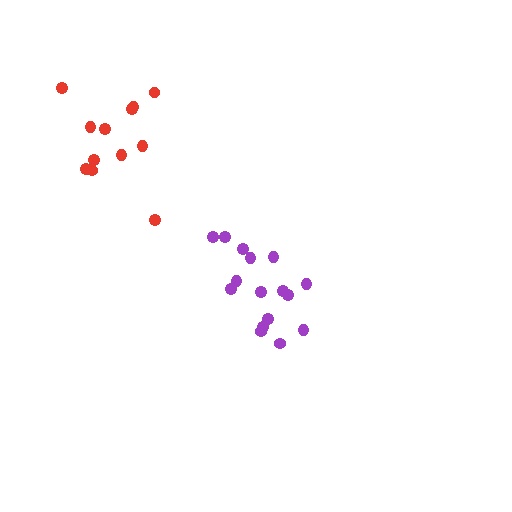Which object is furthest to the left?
The red cluster is leftmost.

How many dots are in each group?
Group 1: 12 dots, Group 2: 16 dots (28 total).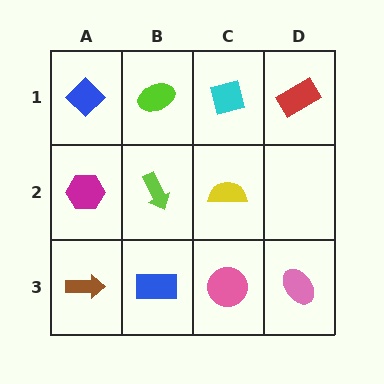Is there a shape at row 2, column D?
No, that cell is empty.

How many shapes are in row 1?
4 shapes.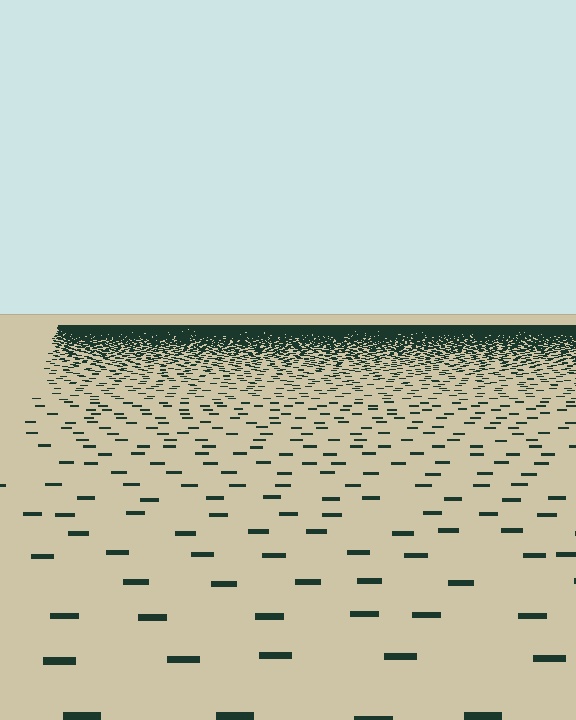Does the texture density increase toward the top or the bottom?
Density increases toward the top.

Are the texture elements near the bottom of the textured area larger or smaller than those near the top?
Larger. Near the bottom, elements are closer to the viewer and appear at a bigger on-screen size.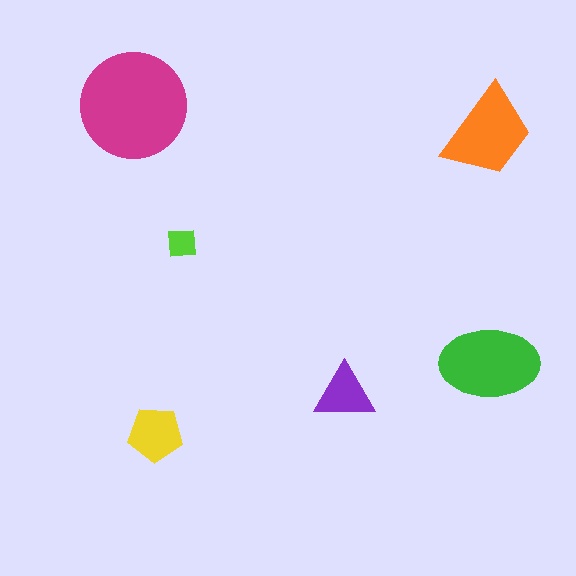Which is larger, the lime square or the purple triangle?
The purple triangle.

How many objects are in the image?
There are 6 objects in the image.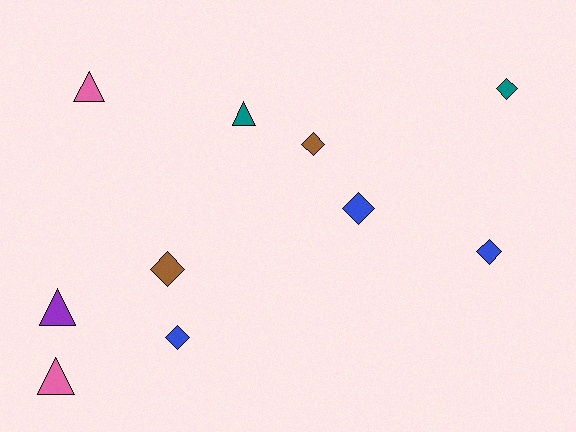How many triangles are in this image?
There are 4 triangles.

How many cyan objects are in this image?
There are no cyan objects.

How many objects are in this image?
There are 10 objects.